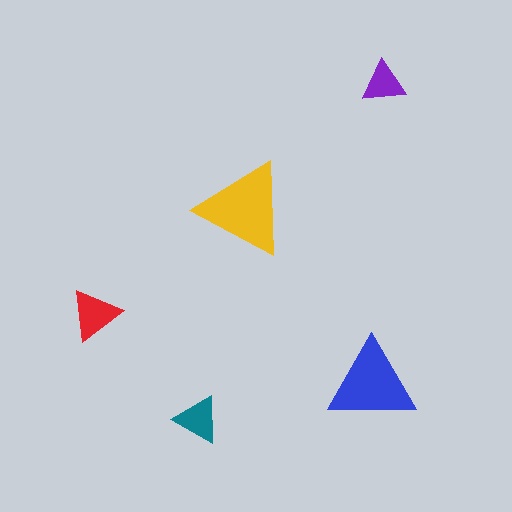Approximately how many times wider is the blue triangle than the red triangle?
About 1.5 times wider.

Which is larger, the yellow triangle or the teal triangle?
The yellow one.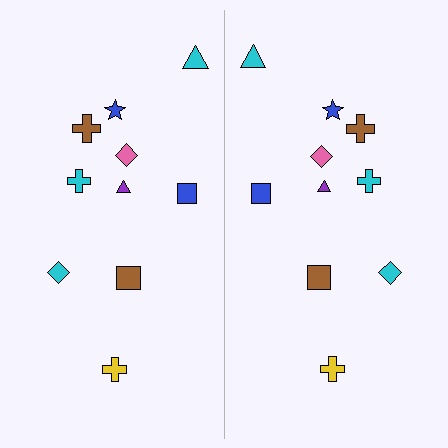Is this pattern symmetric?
Yes, this pattern has bilateral (reflection) symmetry.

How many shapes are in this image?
There are 20 shapes in this image.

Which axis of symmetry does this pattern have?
The pattern has a vertical axis of symmetry running through the center of the image.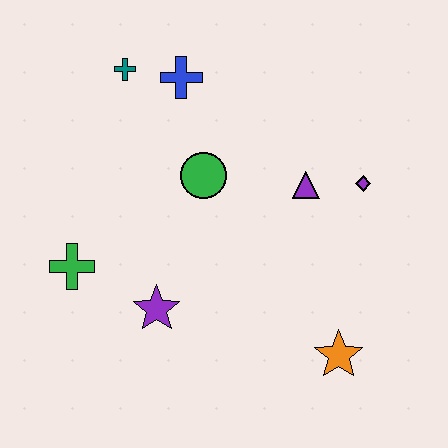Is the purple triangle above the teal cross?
No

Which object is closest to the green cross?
The purple star is closest to the green cross.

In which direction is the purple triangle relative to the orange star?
The purple triangle is above the orange star.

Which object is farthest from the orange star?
The teal cross is farthest from the orange star.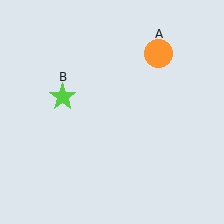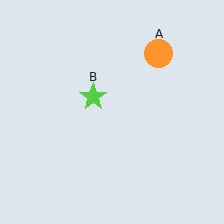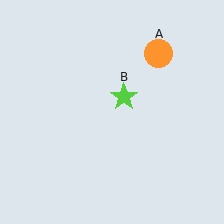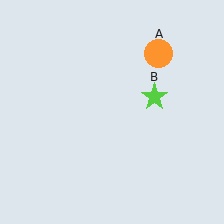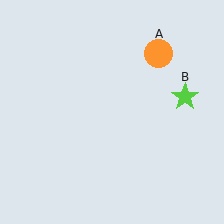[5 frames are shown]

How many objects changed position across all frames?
1 object changed position: lime star (object B).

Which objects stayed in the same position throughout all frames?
Orange circle (object A) remained stationary.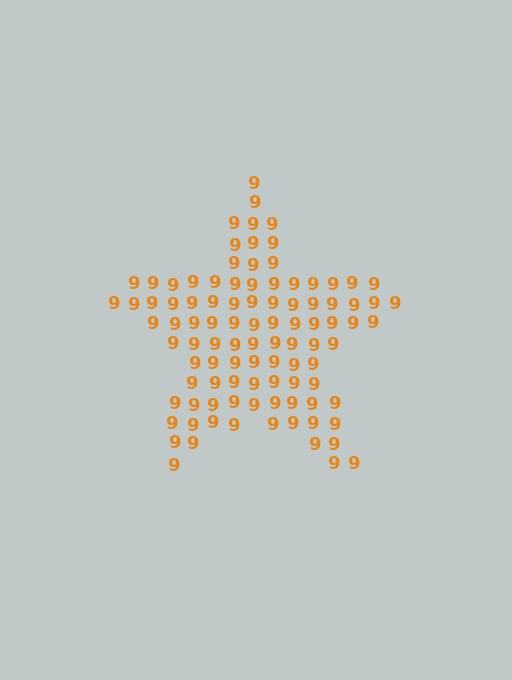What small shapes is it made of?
It is made of small digit 9's.